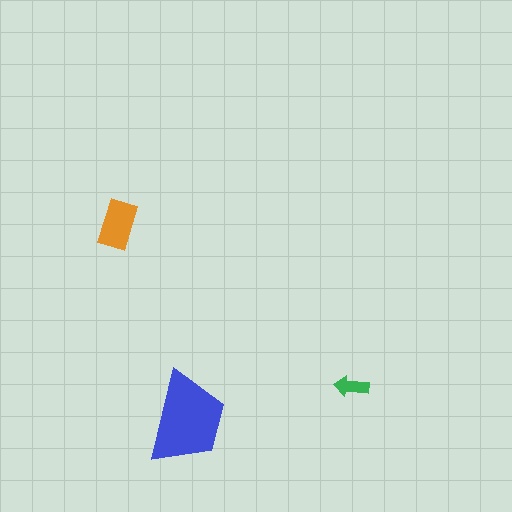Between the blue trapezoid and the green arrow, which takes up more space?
The blue trapezoid.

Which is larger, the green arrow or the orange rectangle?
The orange rectangle.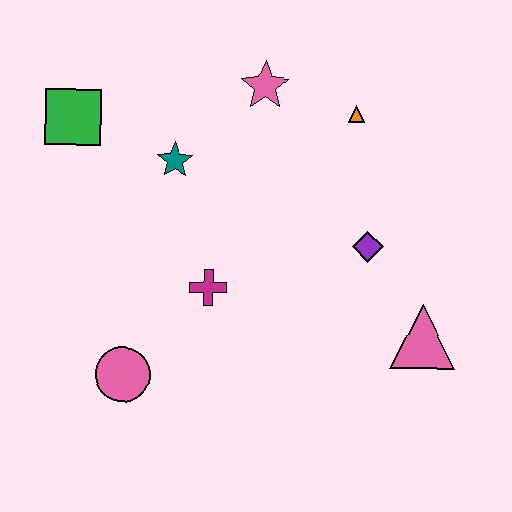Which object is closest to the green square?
The teal star is closest to the green square.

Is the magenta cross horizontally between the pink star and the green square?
Yes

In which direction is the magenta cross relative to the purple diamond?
The magenta cross is to the left of the purple diamond.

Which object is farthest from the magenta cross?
The orange triangle is farthest from the magenta cross.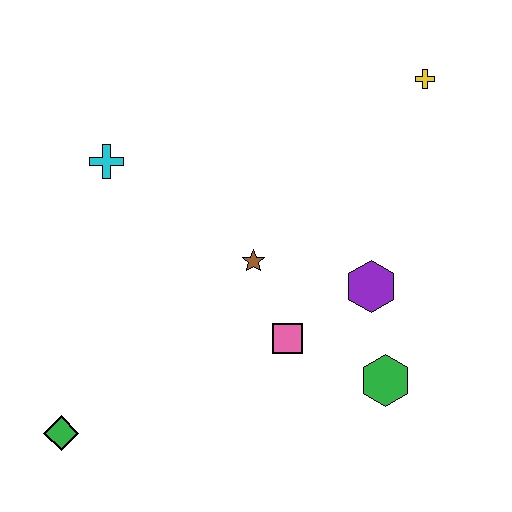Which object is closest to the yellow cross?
The purple hexagon is closest to the yellow cross.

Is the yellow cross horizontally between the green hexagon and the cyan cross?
No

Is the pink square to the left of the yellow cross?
Yes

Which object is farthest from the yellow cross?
The green diamond is farthest from the yellow cross.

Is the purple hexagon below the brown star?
Yes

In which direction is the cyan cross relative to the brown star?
The cyan cross is to the left of the brown star.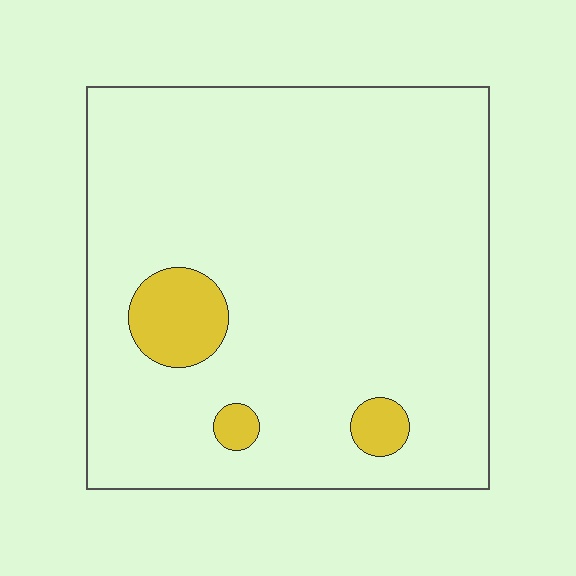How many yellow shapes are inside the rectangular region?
3.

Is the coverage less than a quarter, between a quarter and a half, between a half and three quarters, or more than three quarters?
Less than a quarter.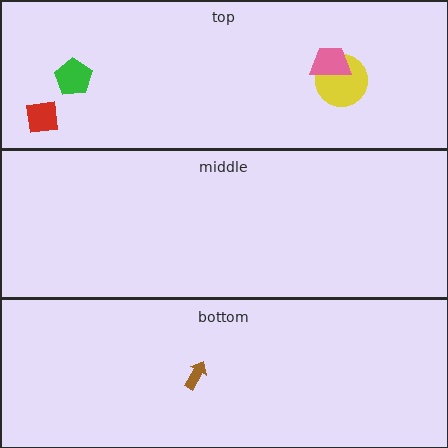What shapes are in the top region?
The red square, the green pentagon, the yellow circle, the pink trapezoid.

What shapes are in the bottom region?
The brown arrow.